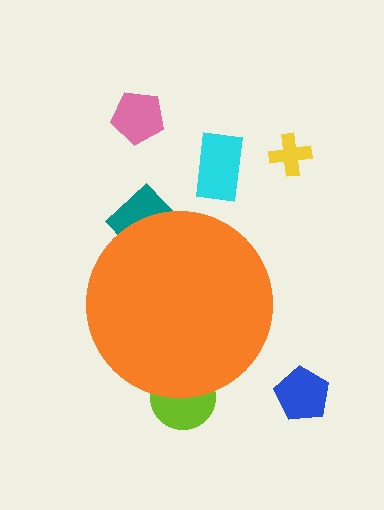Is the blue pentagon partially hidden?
No, the blue pentagon is fully visible.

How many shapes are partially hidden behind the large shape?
2 shapes are partially hidden.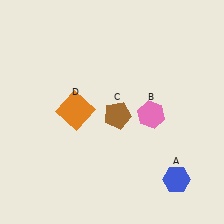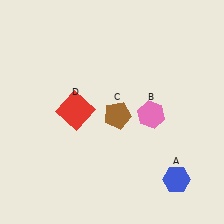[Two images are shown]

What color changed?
The square (D) changed from orange in Image 1 to red in Image 2.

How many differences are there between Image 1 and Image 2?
There is 1 difference between the two images.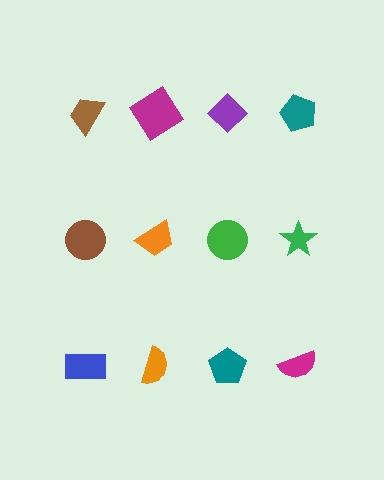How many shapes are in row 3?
4 shapes.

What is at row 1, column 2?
A magenta diamond.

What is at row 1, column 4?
A teal pentagon.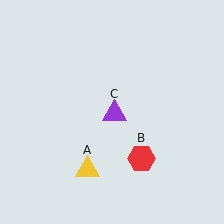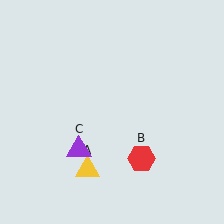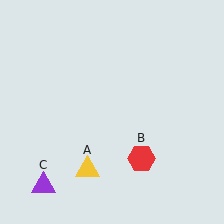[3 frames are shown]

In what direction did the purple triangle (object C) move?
The purple triangle (object C) moved down and to the left.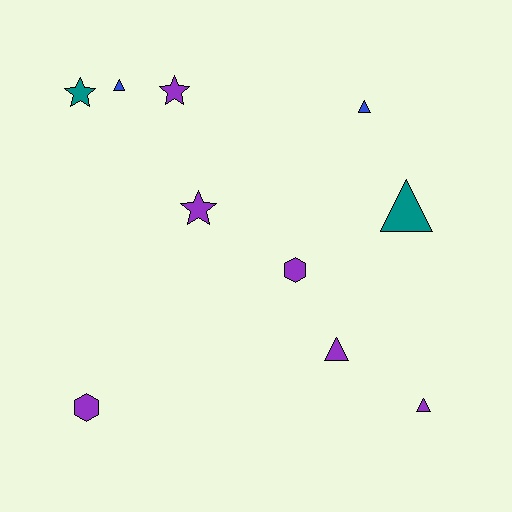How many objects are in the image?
There are 10 objects.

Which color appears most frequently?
Purple, with 6 objects.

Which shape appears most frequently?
Triangle, with 5 objects.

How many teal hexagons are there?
There are no teal hexagons.